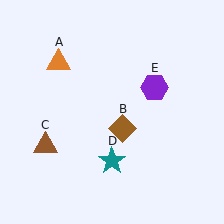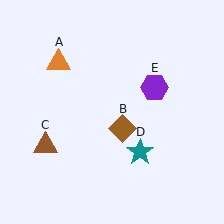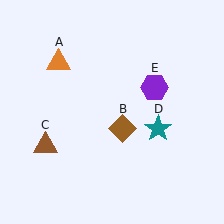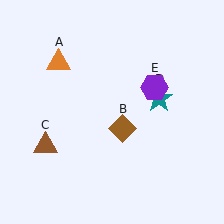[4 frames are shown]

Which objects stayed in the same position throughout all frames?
Orange triangle (object A) and brown diamond (object B) and brown triangle (object C) and purple hexagon (object E) remained stationary.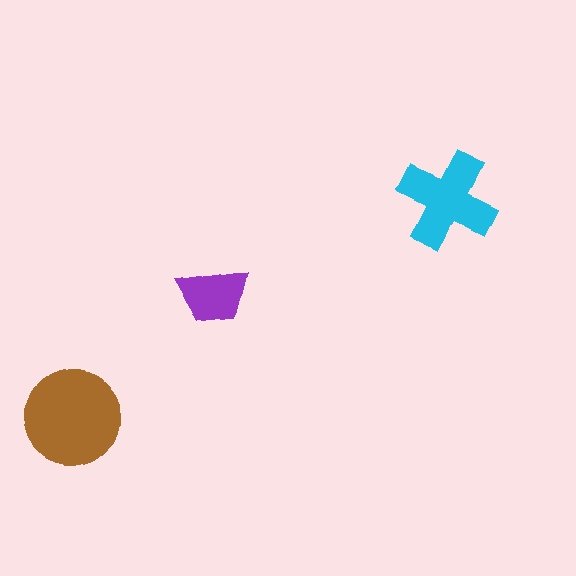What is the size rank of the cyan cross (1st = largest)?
2nd.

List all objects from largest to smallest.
The brown circle, the cyan cross, the purple trapezoid.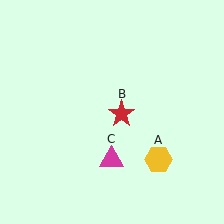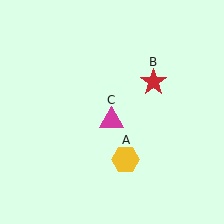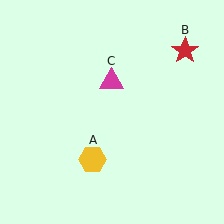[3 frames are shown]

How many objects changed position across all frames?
3 objects changed position: yellow hexagon (object A), red star (object B), magenta triangle (object C).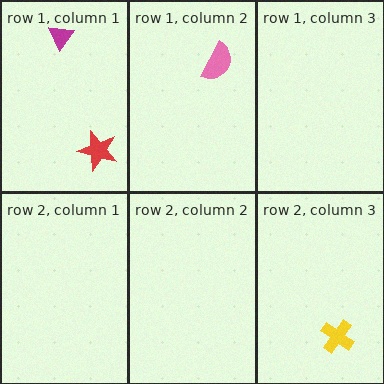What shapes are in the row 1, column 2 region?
The pink semicircle.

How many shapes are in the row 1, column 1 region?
2.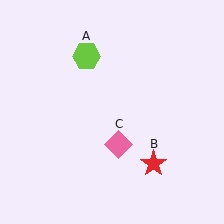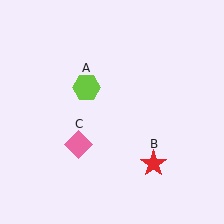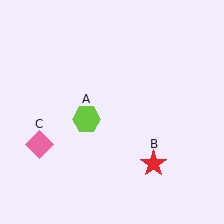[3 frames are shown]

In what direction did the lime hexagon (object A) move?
The lime hexagon (object A) moved down.